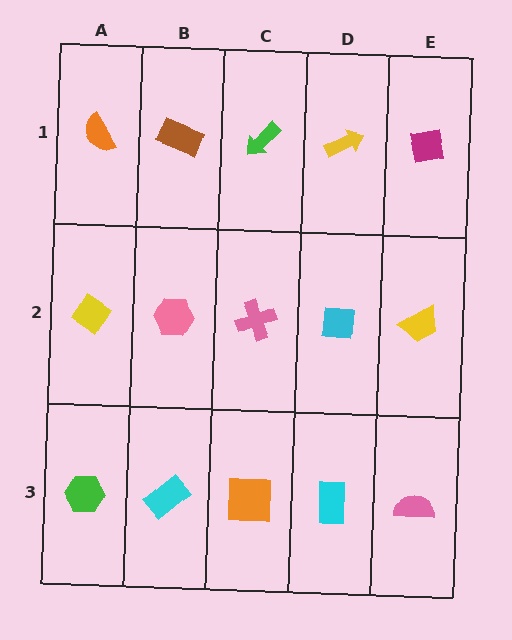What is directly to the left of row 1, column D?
A green arrow.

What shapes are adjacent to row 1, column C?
A pink cross (row 2, column C), a brown rectangle (row 1, column B), a yellow arrow (row 1, column D).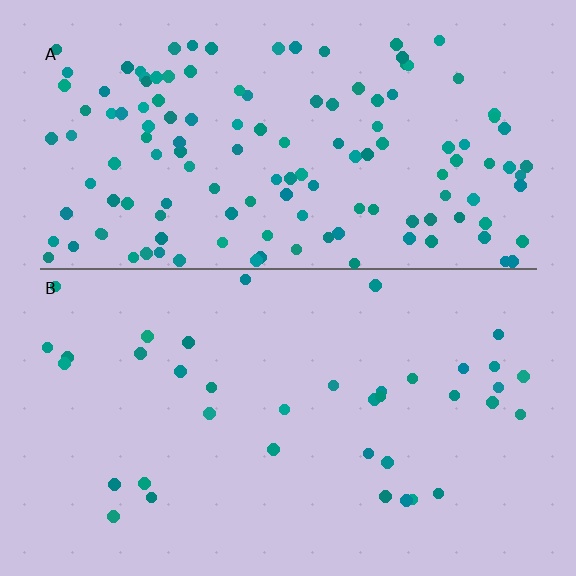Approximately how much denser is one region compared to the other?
Approximately 3.6× — region A over region B.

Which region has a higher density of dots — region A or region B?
A (the top).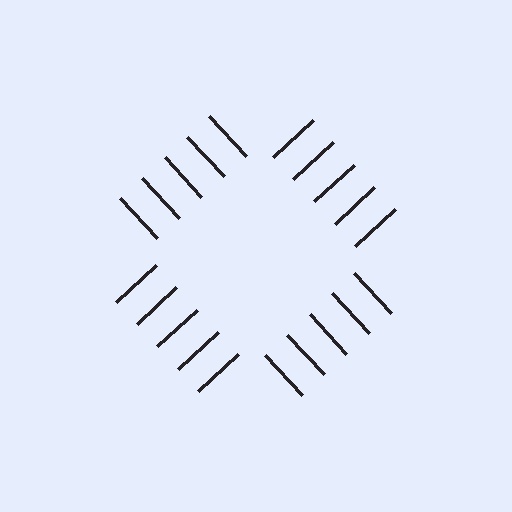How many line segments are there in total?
20 — 5 along each of the 4 edges.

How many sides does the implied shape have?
4 sides — the line-ends trace a square.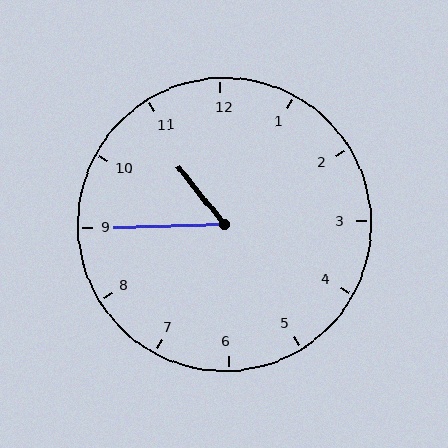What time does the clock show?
10:45.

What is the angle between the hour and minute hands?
Approximately 52 degrees.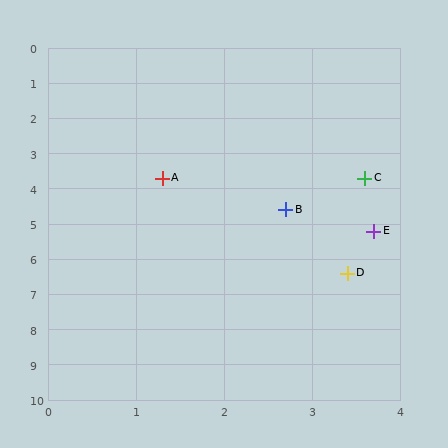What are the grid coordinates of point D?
Point D is at approximately (3.4, 6.4).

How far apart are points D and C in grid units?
Points D and C are about 2.7 grid units apart.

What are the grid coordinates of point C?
Point C is at approximately (3.6, 3.7).